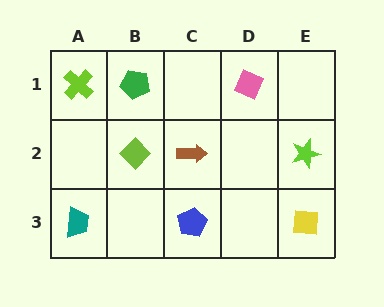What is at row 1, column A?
A lime cross.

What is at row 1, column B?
A green pentagon.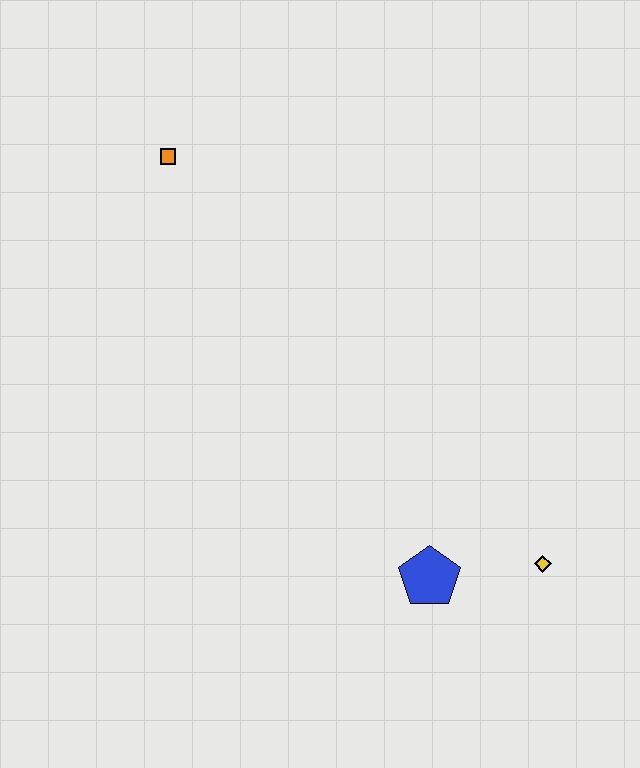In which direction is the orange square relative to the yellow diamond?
The orange square is above the yellow diamond.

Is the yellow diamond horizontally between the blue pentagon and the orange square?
No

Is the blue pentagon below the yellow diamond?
Yes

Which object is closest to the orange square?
The blue pentagon is closest to the orange square.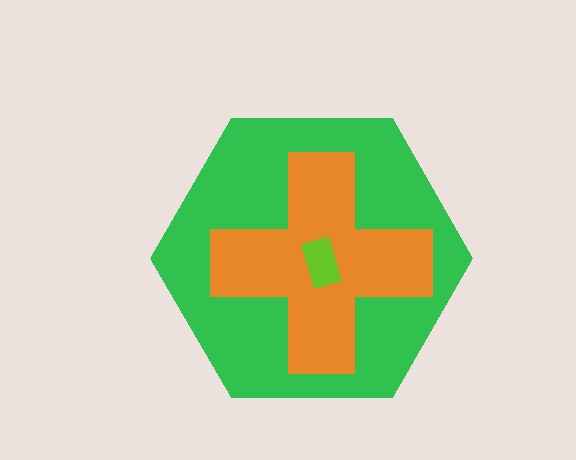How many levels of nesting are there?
3.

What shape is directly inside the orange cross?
The lime rectangle.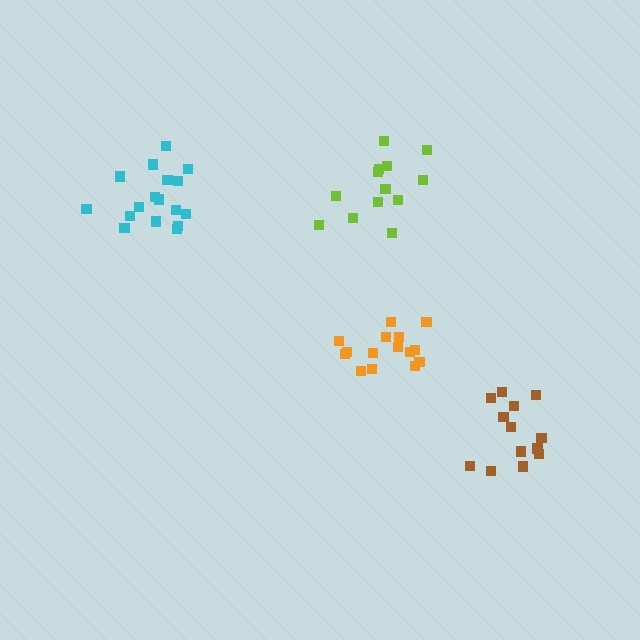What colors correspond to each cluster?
The clusters are colored: orange, cyan, lime, brown.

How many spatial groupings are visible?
There are 4 spatial groupings.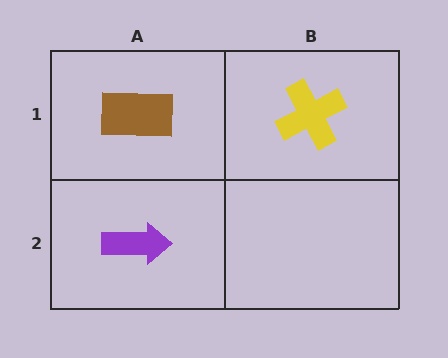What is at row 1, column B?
A yellow cross.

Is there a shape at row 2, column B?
No, that cell is empty.